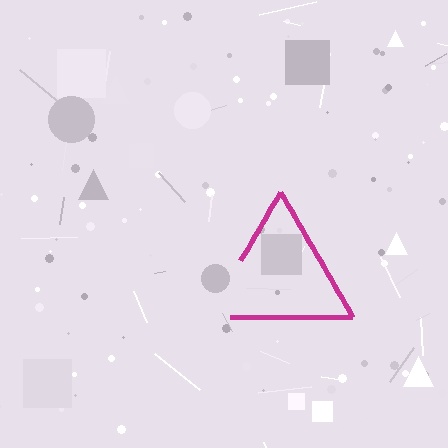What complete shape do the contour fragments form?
The contour fragments form a triangle.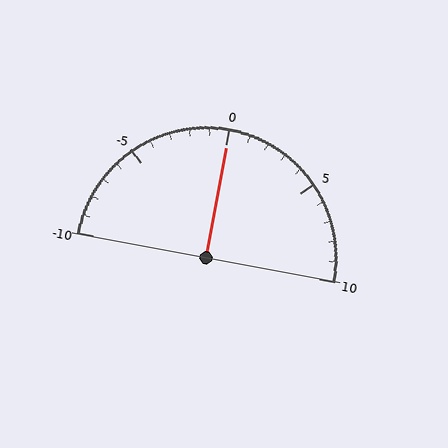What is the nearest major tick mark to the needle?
The nearest major tick mark is 0.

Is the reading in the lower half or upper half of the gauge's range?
The reading is in the upper half of the range (-10 to 10).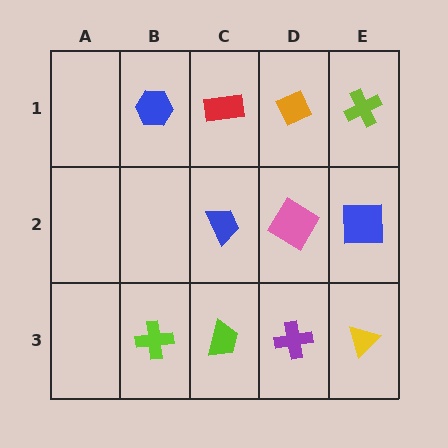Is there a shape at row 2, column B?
No, that cell is empty.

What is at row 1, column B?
A blue hexagon.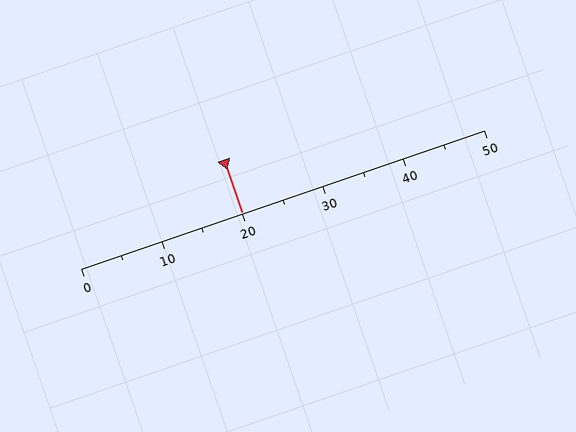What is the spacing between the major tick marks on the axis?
The major ticks are spaced 10 apart.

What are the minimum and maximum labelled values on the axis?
The axis runs from 0 to 50.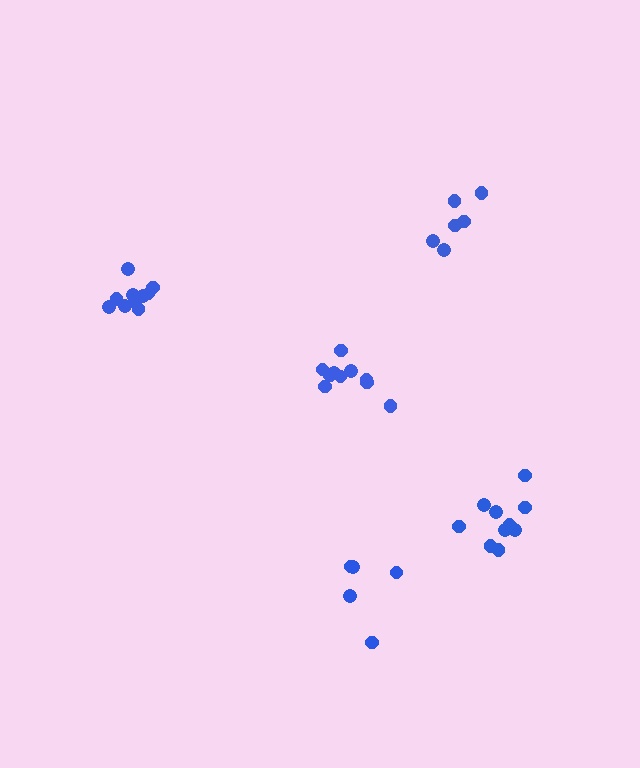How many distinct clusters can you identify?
There are 5 distinct clusters.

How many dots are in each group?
Group 1: 10 dots, Group 2: 6 dots, Group 3: 5 dots, Group 4: 10 dots, Group 5: 10 dots (41 total).